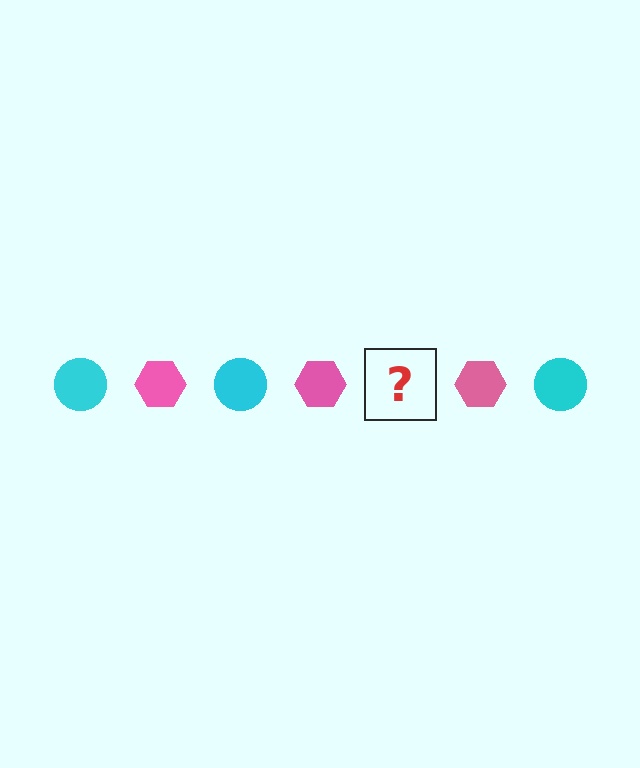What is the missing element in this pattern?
The missing element is a cyan circle.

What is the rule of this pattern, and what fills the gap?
The rule is that the pattern alternates between cyan circle and pink hexagon. The gap should be filled with a cyan circle.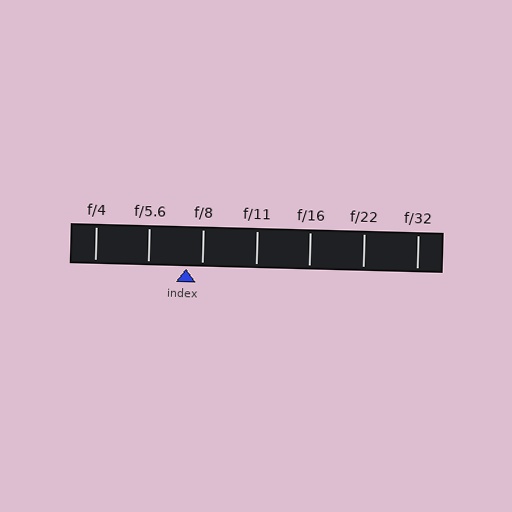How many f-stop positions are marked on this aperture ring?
There are 7 f-stop positions marked.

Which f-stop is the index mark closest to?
The index mark is closest to f/8.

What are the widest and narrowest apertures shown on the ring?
The widest aperture shown is f/4 and the narrowest is f/32.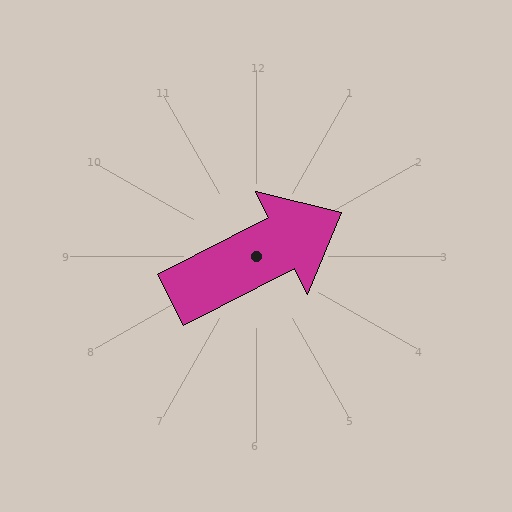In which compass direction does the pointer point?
Northeast.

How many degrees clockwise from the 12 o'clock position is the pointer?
Approximately 63 degrees.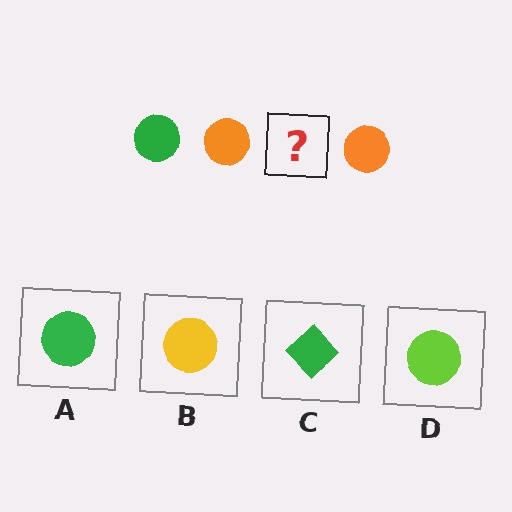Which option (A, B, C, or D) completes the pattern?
A.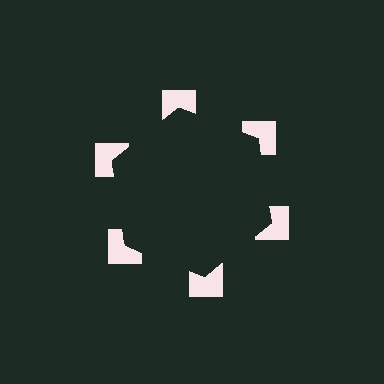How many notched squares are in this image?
There are 6 — one at each vertex of the illusory hexagon.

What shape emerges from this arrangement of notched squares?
An illusory hexagon — its edges are inferred from the aligned wedge cuts in the notched squares, not physically drawn.